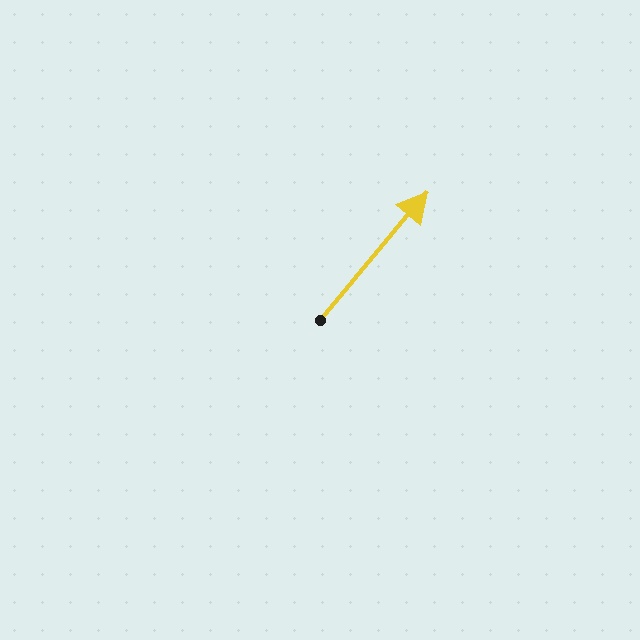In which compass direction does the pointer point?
Northeast.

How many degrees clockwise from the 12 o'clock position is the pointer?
Approximately 40 degrees.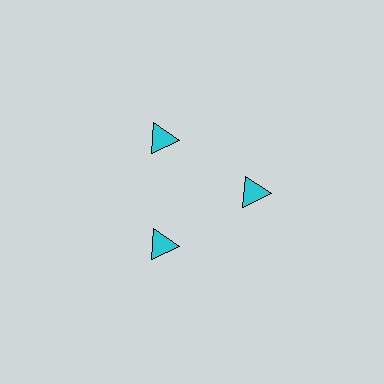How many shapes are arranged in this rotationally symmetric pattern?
There are 3 shapes, arranged in 3 groups of 1.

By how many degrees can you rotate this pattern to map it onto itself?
The pattern maps onto itself every 120 degrees of rotation.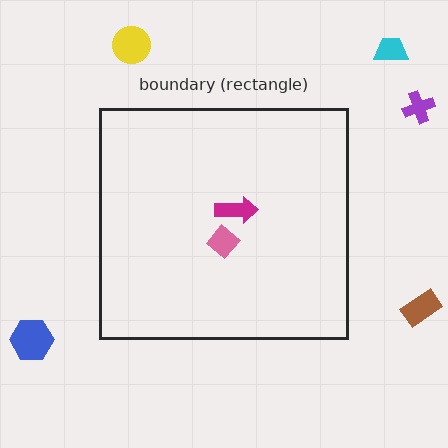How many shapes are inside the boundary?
2 inside, 5 outside.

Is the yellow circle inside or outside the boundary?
Outside.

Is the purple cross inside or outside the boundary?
Outside.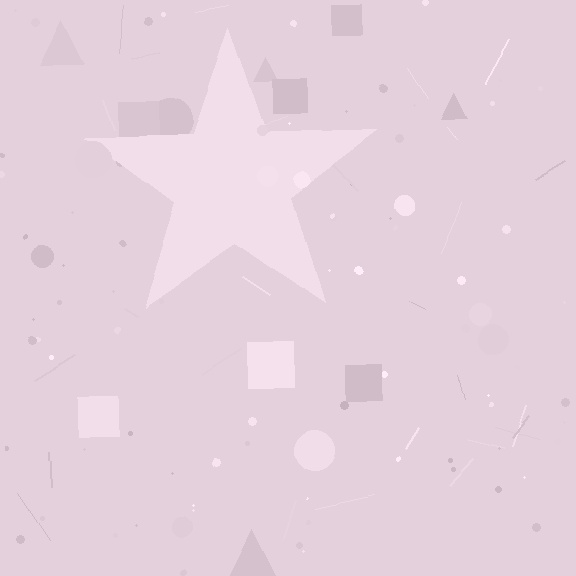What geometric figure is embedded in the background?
A star is embedded in the background.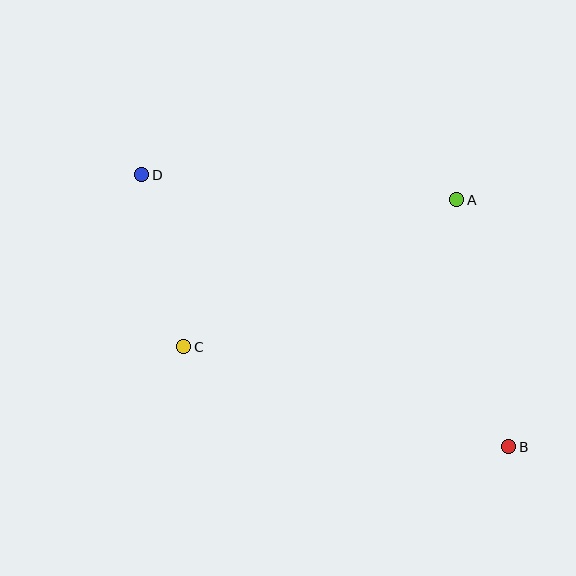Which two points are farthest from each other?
Points B and D are farthest from each other.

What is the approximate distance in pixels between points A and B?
The distance between A and B is approximately 252 pixels.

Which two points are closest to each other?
Points C and D are closest to each other.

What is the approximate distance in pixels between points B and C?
The distance between B and C is approximately 340 pixels.